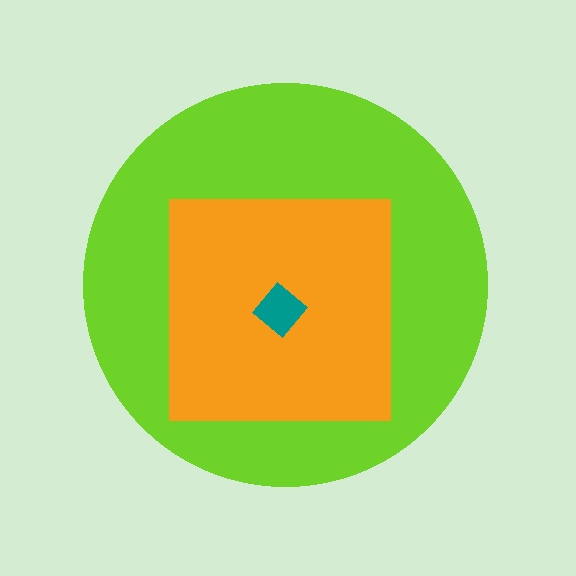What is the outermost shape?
The lime circle.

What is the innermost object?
The teal diamond.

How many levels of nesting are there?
3.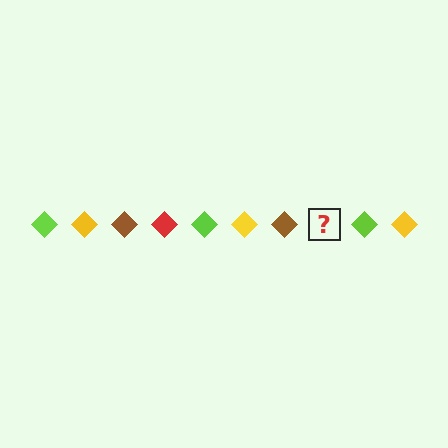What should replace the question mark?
The question mark should be replaced with a red diamond.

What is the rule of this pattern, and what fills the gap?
The rule is that the pattern cycles through lime, yellow, brown, red diamonds. The gap should be filled with a red diamond.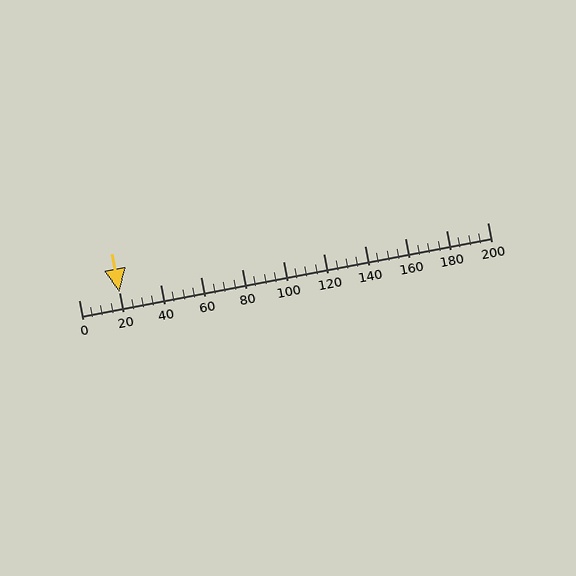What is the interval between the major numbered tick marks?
The major tick marks are spaced 20 units apart.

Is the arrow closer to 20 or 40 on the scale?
The arrow is closer to 20.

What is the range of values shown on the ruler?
The ruler shows values from 0 to 200.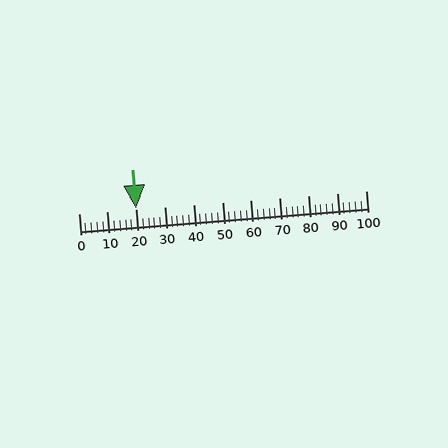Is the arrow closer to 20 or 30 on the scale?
The arrow is closer to 20.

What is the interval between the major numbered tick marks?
The major tick marks are spaced 10 units apart.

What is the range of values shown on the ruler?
The ruler shows values from 0 to 100.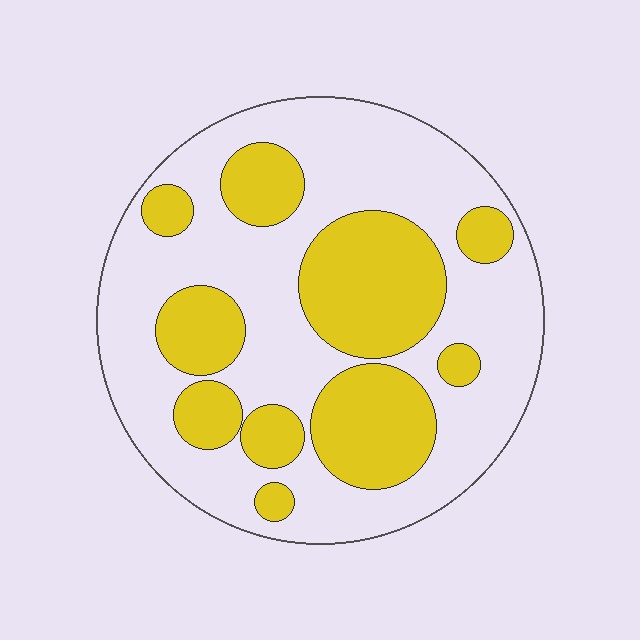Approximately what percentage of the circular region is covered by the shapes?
Approximately 35%.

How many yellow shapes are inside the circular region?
10.